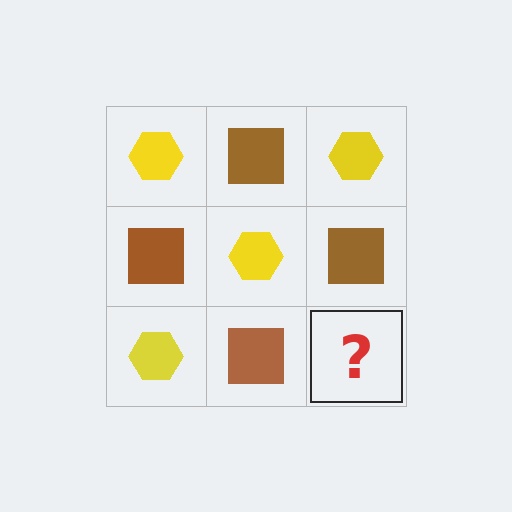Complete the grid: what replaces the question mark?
The question mark should be replaced with a yellow hexagon.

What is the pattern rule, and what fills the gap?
The rule is that it alternates yellow hexagon and brown square in a checkerboard pattern. The gap should be filled with a yellow hexagon.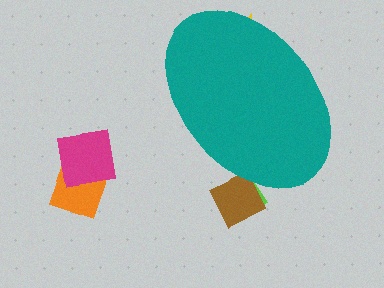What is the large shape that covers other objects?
A teal ellipse.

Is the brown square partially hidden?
Yes, the brown square is partially hidden behind the teal ellipse.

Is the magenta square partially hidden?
No, the magenta square is fully visible.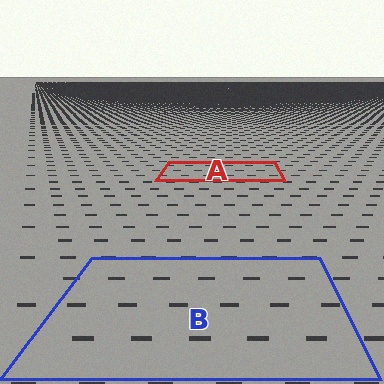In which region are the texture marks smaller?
The texture marks are smaller in region A, because it is farther away.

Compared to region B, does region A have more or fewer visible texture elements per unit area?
Region A has more texture elements per unit area — they are packed more densely because it is farther away.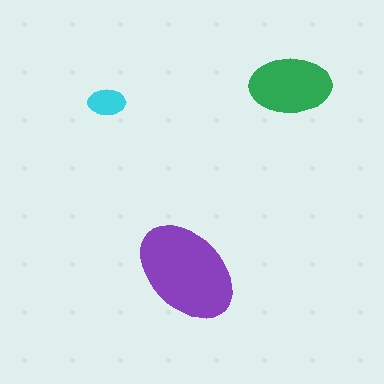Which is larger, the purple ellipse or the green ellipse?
The purple one.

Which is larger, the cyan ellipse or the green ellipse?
The green one.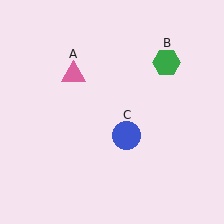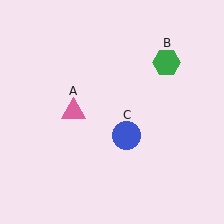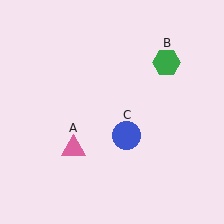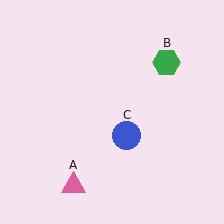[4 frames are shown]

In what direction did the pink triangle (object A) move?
The pink triangle (object A) moved down.